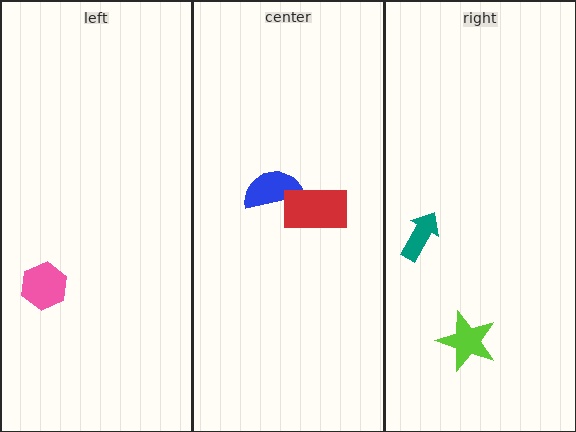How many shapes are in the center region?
2.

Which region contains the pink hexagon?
The left region.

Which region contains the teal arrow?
The right region.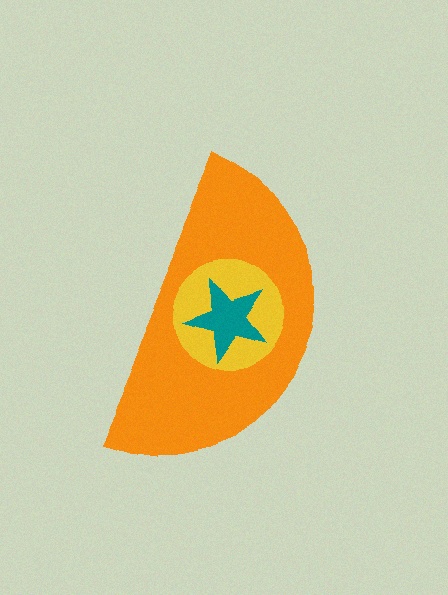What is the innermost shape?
The teal star.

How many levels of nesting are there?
3.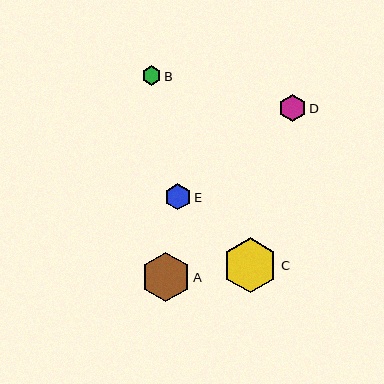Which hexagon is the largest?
Hexagon C is the largest with a size of approximately 55 pixels.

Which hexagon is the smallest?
Hexagon B is the smallest with a size of approximately 19 pixels.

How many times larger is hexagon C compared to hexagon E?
Hexagon C is approximately 2.1 times the size of hexagon E.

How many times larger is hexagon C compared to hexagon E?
Hexagon C is approximately 2.1 times the size of hexagon E.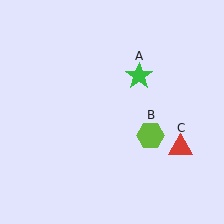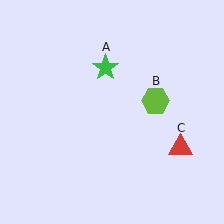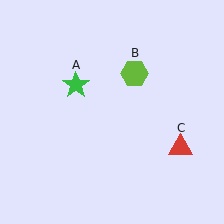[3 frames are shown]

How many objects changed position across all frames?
2 objects changed position: green star (object A), lime hexagon (object B).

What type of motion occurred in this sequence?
The green star (object A), lime hexagon (object B) rotated counterclockwise around the center of the scene.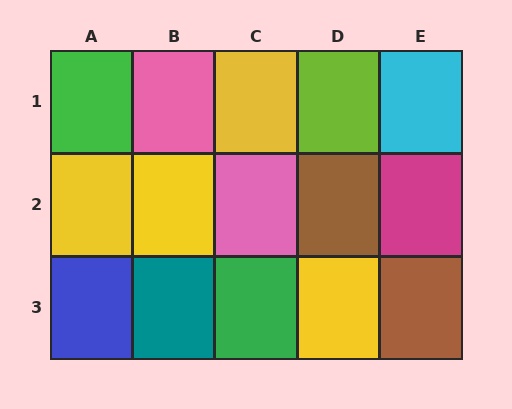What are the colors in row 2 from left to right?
Yellow, yellow, pink, brown, magenta.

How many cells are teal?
1 cell is teal.